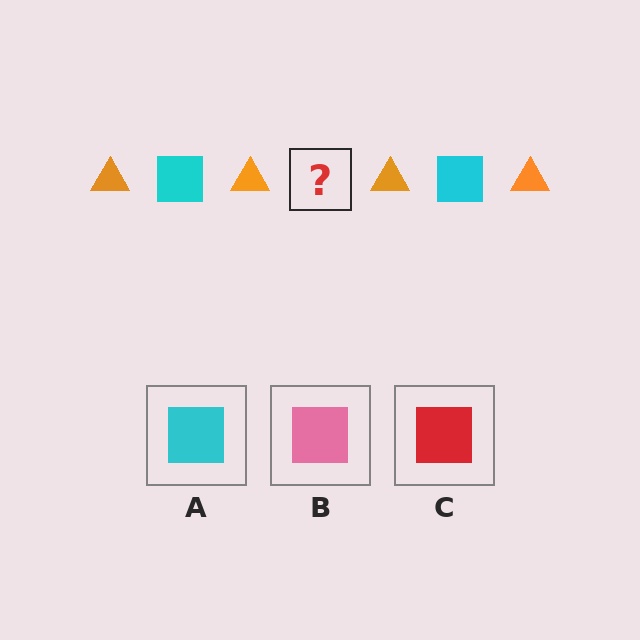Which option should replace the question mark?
Option A.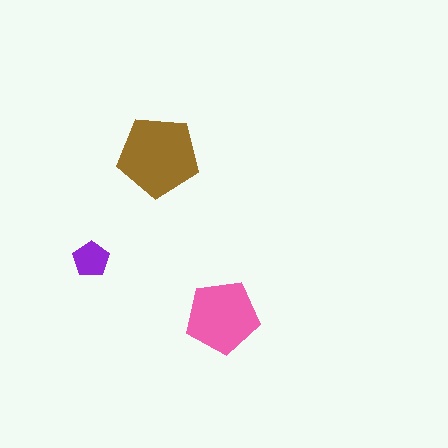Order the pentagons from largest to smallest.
the brown one, the pink one, the purple one.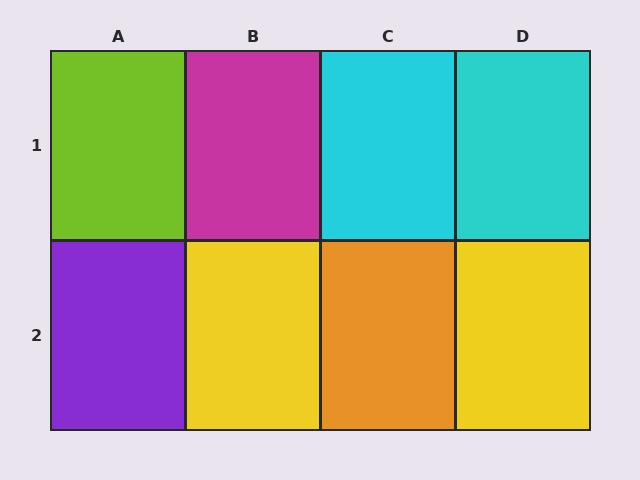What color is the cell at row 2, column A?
Purple.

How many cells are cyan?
2 cells are cyan.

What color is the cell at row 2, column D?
Yellow.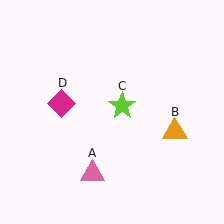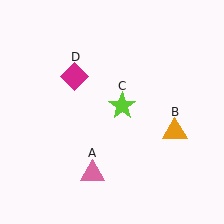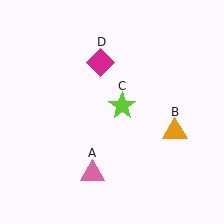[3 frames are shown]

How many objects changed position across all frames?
1 object changed position: magenta diamond (object D).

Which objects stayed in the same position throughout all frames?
Pink triangle (object A) and orange triangle (object B) and lime star (object C) remained stationary.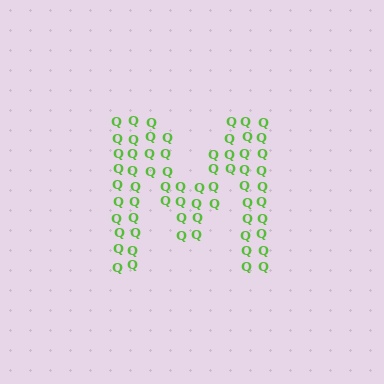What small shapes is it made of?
It is made of small letter Q's.